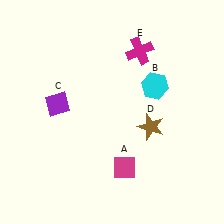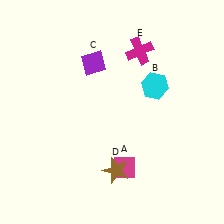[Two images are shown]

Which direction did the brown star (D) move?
The brown star (D) moved down.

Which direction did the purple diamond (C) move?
The purple diamond (C) moved up.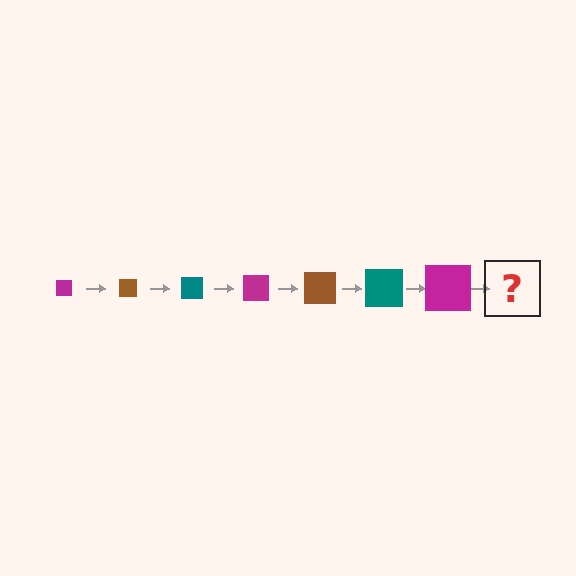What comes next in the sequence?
The next element should be a brown square, larger than the previous one.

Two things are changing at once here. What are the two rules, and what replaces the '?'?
The two rules are that the square grows larger each step and the color cycles through magenta, brown, and teal. The '?' should be a brown square, larger than the previous one.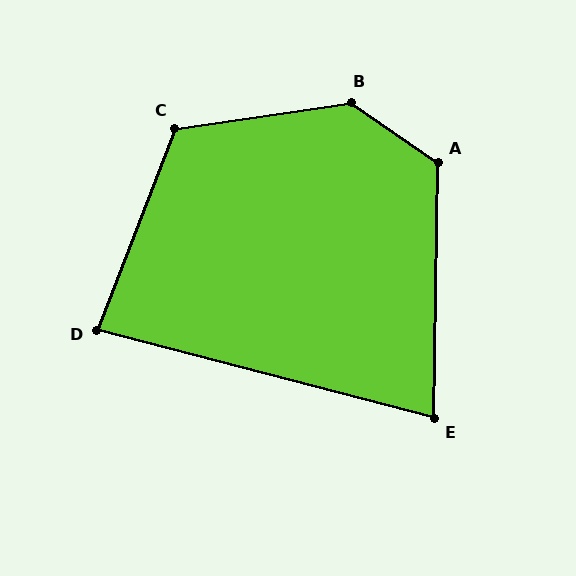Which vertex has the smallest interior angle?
E, at approximately 76 degrees.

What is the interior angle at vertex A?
Approximately 124 degrees (obtuse).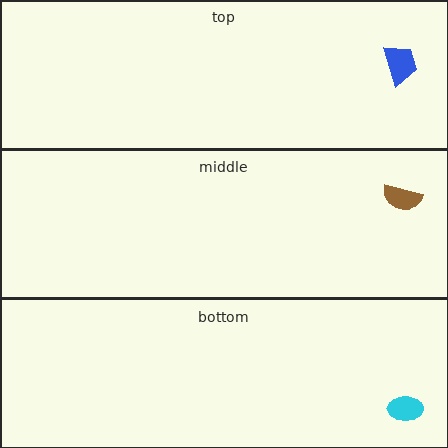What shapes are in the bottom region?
The cyan ellipse.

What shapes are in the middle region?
The brown semicircle.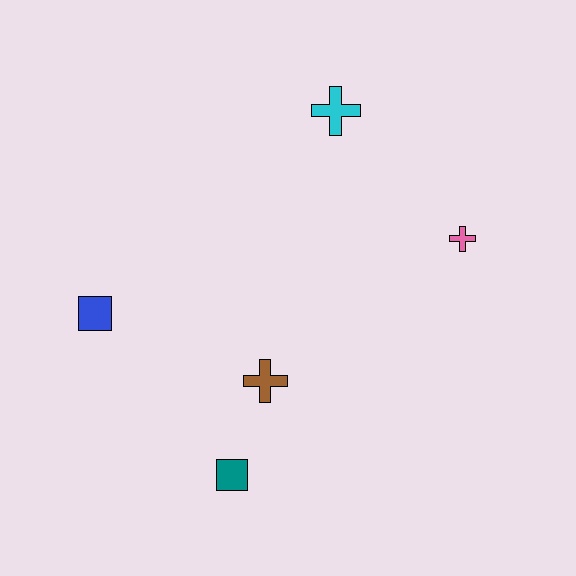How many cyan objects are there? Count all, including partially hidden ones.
There is 1 cyan object.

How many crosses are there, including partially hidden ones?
There are 3 crosses.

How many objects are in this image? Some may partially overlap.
There are 5 objects.